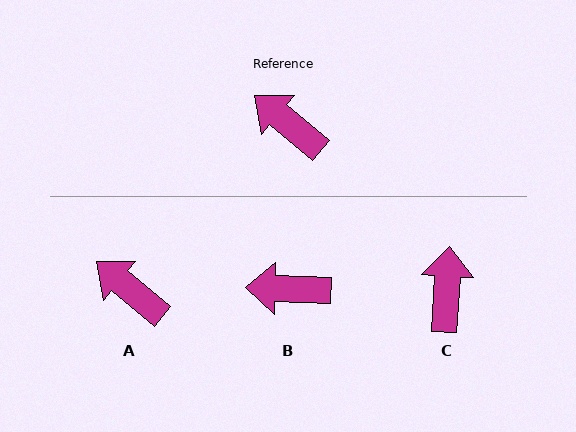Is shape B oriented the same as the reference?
No, it is off by about 38 degrees.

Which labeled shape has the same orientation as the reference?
A.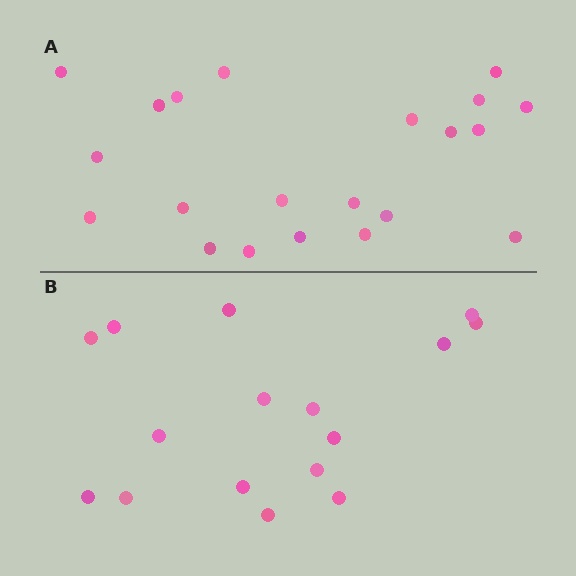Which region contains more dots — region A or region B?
Region A (the top region) has more dots.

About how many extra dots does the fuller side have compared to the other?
Region A has about 5 more dots than region B.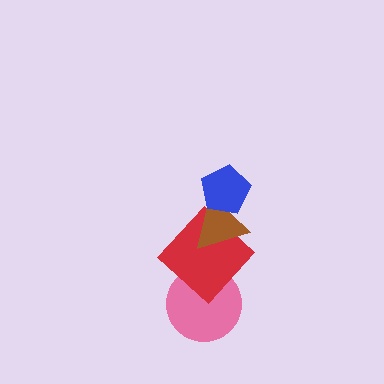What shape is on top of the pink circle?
The red diamond is on top of the pink circle.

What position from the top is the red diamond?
The red diamond is 3rd from the top.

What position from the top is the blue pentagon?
The blue pentagon is 1st from the top.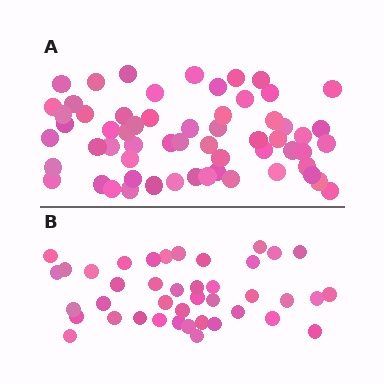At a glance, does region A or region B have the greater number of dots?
Region A (the top region) has more dots.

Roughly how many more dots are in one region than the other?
Region A has approximately 20 more dots than region B.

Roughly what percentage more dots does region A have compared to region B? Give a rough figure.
About 45% more.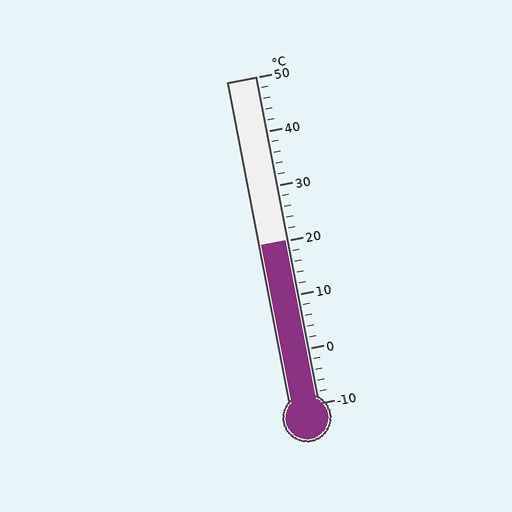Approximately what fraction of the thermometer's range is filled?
The thermometer is filled to approximately 50% of its range.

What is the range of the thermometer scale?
The thermometer scale ranges from -10°C to 50°C.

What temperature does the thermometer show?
The thermometer shows approximately 20°C.